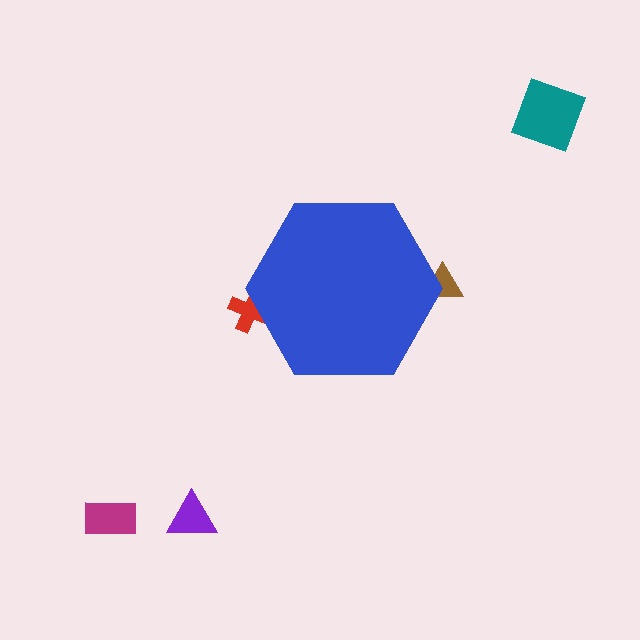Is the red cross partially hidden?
Yes, the red cross is partially hidden behind the blue hexagon.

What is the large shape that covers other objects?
A blue hexagon.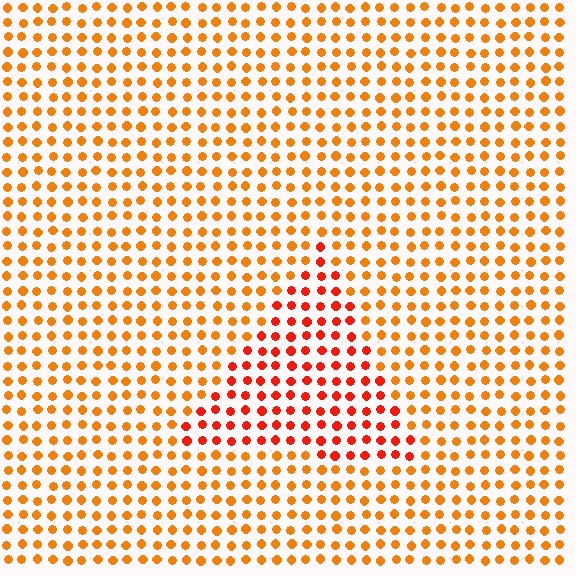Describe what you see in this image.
The image is filled with small orange elements in a uniform arrangement. A triangle-shaped region is visible where the elements are tinted to a slightly different hue, forming a subtle color boundary.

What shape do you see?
I see a triangle.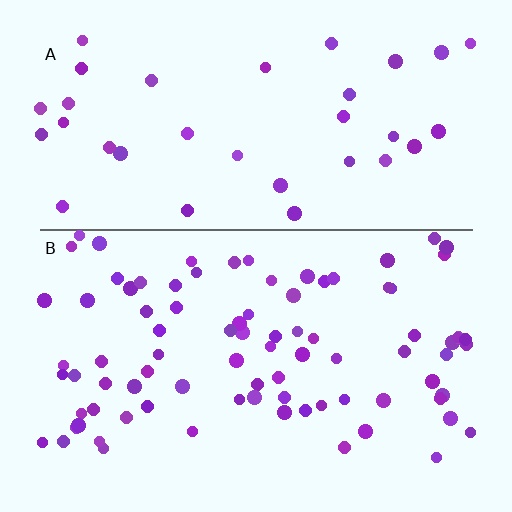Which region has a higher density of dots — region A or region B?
B (the bottom).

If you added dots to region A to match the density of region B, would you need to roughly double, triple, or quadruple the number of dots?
Approximately double.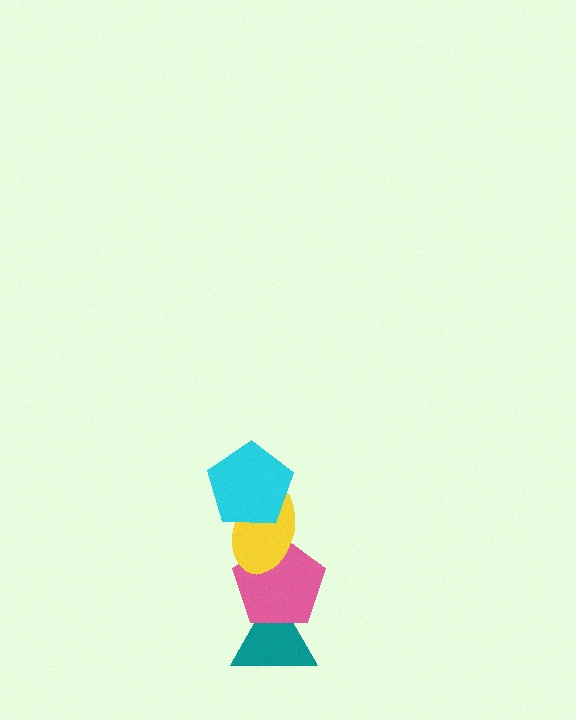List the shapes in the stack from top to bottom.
From top to bottom: the cyan pentagon, the yellow ellipse, the pink pentagon, the teal triangle.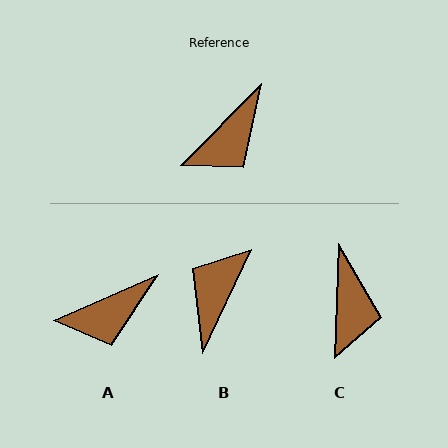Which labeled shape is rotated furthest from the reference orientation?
B, about 161 degrees away.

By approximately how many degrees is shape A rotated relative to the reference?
Approximately 21 degrees clockwise.